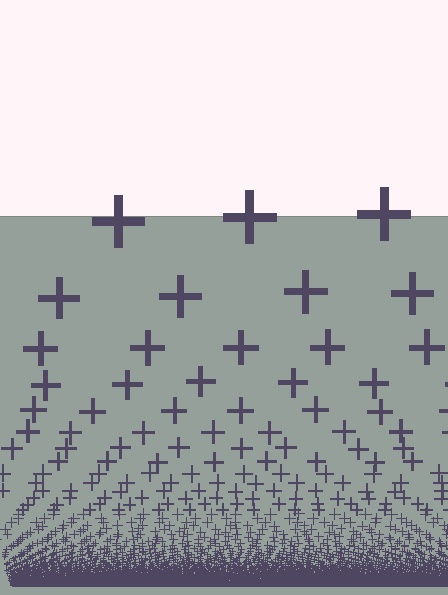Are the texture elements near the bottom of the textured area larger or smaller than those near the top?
Smaller. The gradient is inverted — elements near the bottom are smaller and denser.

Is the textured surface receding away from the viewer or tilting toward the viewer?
The surface appears to tilt toward the viewer. Texture elements get larger and sparser toward the top.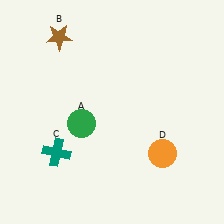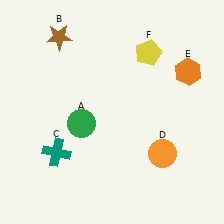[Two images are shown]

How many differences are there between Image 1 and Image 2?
There are 2 differences between the two images.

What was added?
An orange hexagon (E), a yellow pentagon (F) were added in Image 2.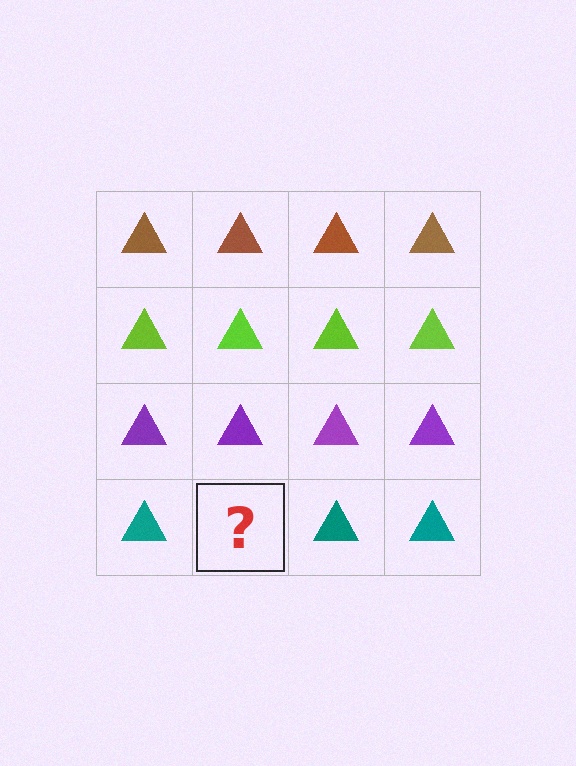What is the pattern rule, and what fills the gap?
The rule is that each row has a consistent color. The gap should be filled with a teal triangle.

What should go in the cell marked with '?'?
The missing cell should contain a teal triangle.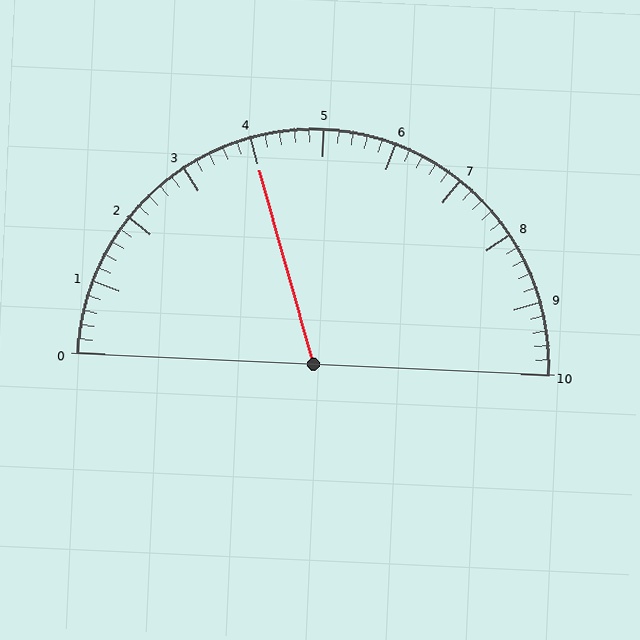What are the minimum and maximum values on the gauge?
The gauge ranges from 0 to 10.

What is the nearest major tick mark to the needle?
The nearest major tick mark is 4.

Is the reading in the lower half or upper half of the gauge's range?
The reading is in the lower half of the range (0 to 10).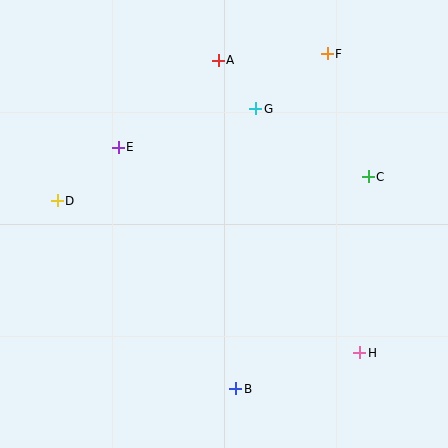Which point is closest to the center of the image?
Point G at (256, 109) is closest to the center.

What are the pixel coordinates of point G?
Point G is at (256, 109).